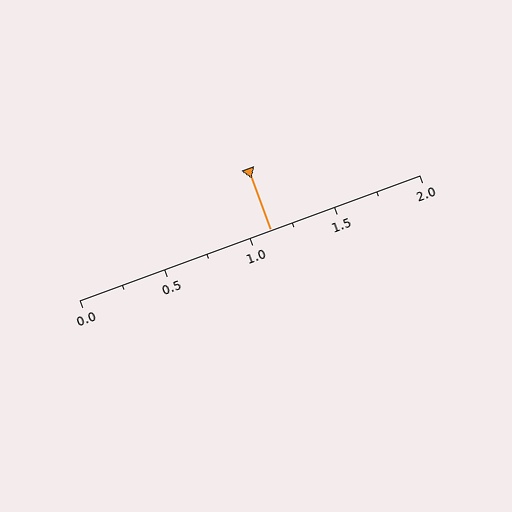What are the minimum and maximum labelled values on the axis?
The axis runs from 0.0 to 2.0.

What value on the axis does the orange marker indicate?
The marker indicates approximately 1.12.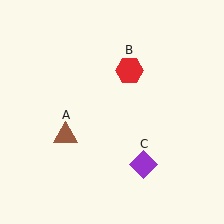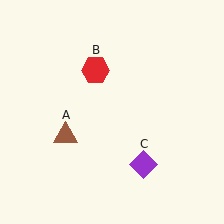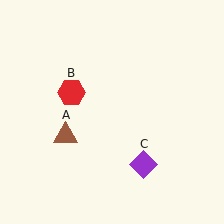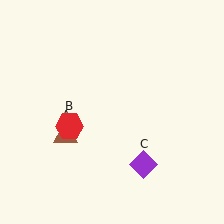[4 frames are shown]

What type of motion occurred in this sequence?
The red hexagon (object B) rotated counterclockwise around the center of the scene.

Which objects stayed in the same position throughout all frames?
Brown triangle (object A) and purple diamond (object C) remained stationary.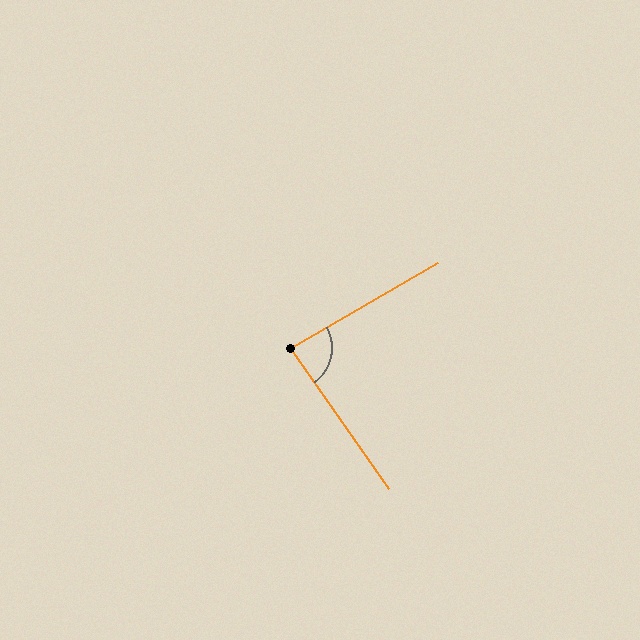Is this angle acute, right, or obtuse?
It is approximately a right angle.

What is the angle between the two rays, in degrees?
Approximately 85 degrees.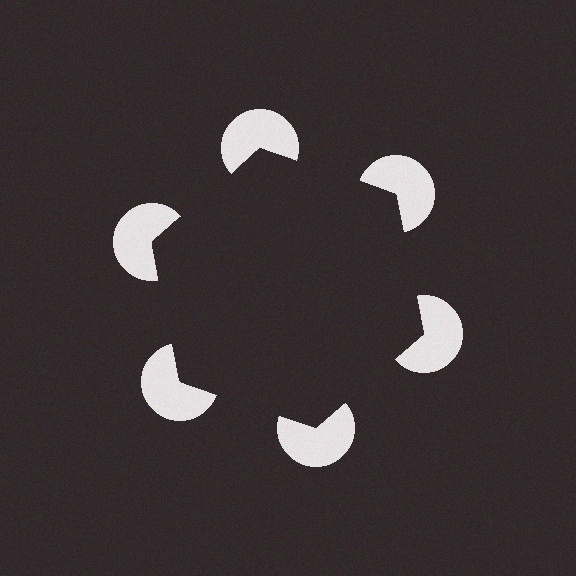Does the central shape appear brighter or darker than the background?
It typically appears slightly darker than the background, even though no actual brightness change is drawn.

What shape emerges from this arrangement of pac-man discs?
An illusory hexagon — its edges are inferred from the aligned wedge cuts in the pac-man discs, not physically drawn.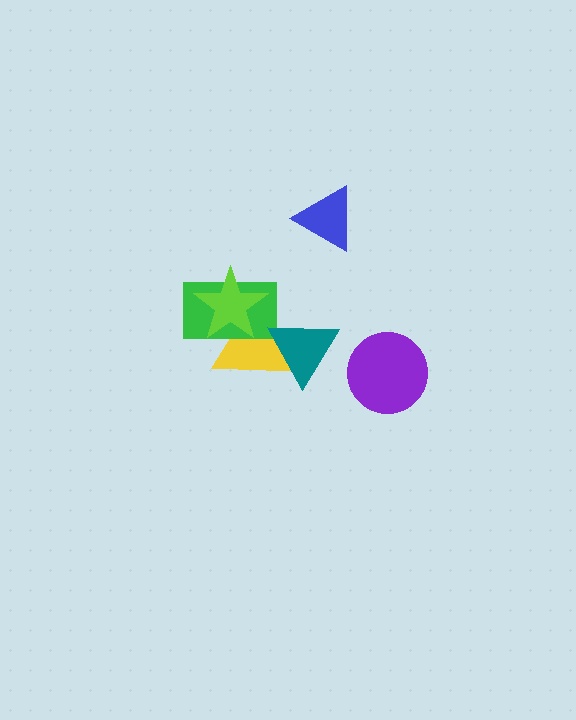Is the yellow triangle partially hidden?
Yes, it is partially covered by another shape.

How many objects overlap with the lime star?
2 objects overlap with the lime star.